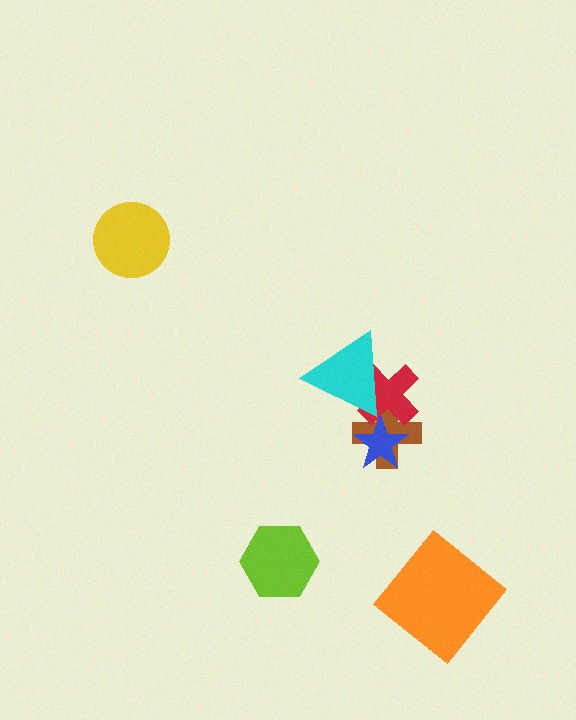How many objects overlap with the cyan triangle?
2 objects overlap with the cyan triangle.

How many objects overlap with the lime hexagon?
0 objects overlap with the lime hexagon.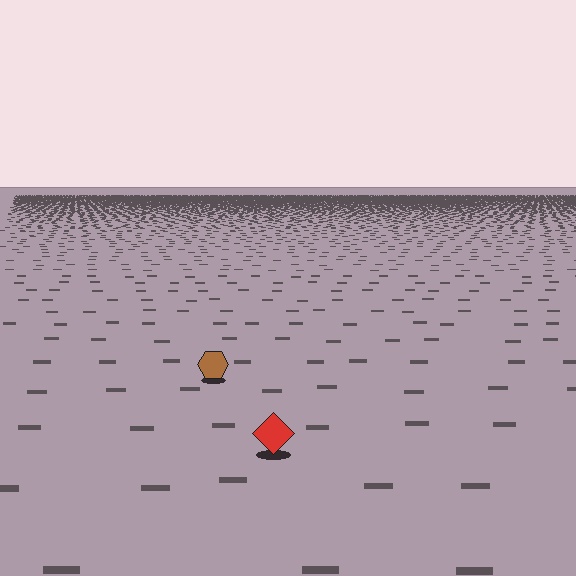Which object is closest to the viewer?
The red diamond is closest. The texture marks near it are larger and more spread out.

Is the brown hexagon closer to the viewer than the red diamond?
No. The red diamond is closer — you can tell from the texture gradient: the ground texture is coarser near it.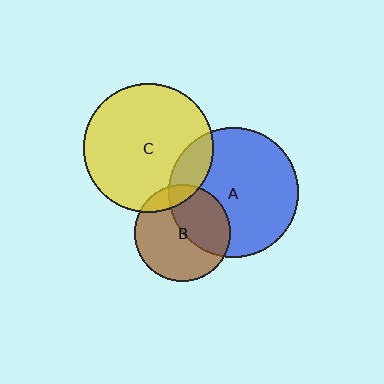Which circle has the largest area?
Circle A (blue).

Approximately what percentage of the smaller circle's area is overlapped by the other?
Approximately 15%.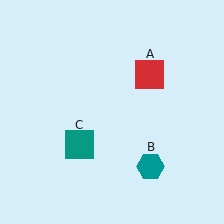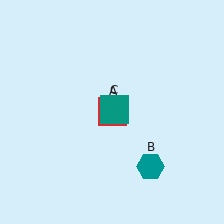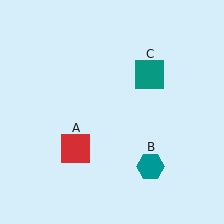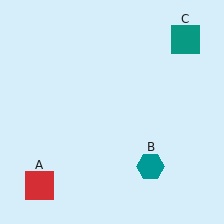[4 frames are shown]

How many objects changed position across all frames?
2 objects changed position: red square (object A), teal square (object C).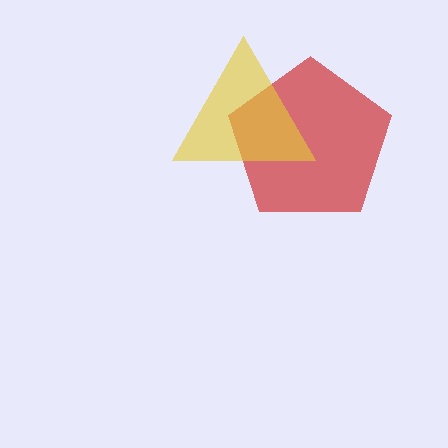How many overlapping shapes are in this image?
There are 2 overlapping shapes in the image.